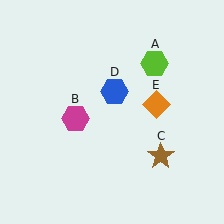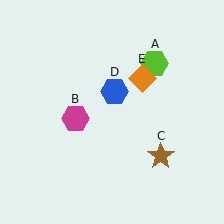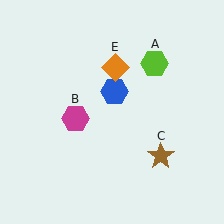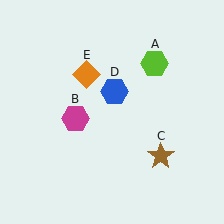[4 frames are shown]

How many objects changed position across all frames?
1 object changed position: orange diamond (object E).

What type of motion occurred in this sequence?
The orange diamond (object E) rotated counterclockwise around the center of the scene.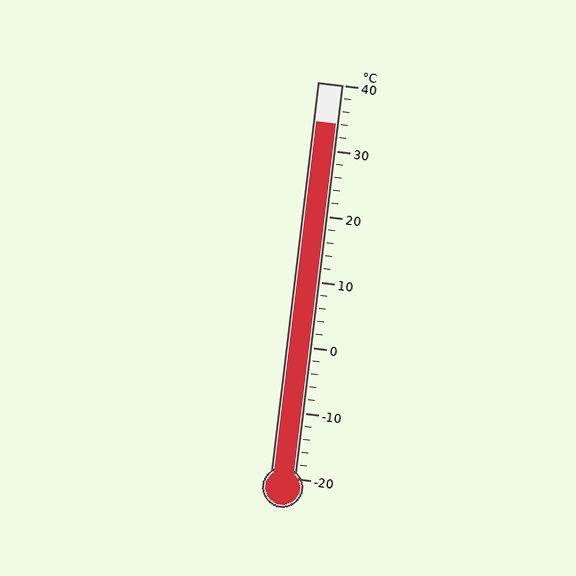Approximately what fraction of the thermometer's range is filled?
The thermometer is filled to approximately 90% of its range.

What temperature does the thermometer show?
The thermometer shows approximately 34°C.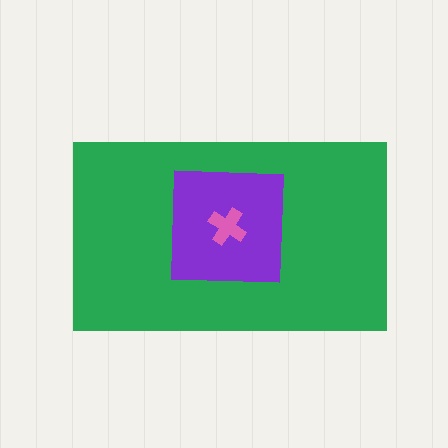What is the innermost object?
The pink cross.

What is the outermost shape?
The green rectangle.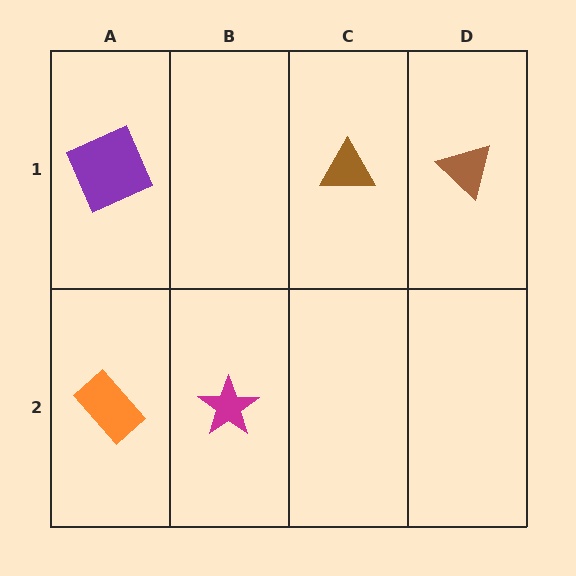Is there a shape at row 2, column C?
No, that cell is empty.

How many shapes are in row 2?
2 shapes.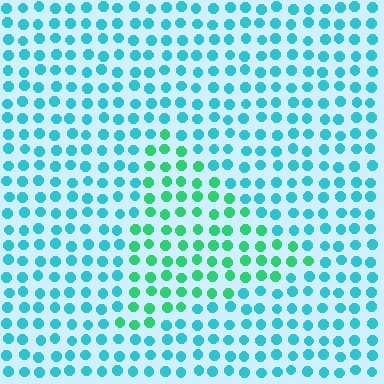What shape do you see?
I see a triangle.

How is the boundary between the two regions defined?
The boundary is defined purely by a slight shift in hue (about 39 degrees). Spacing, size, and orientation are identical on both sides.